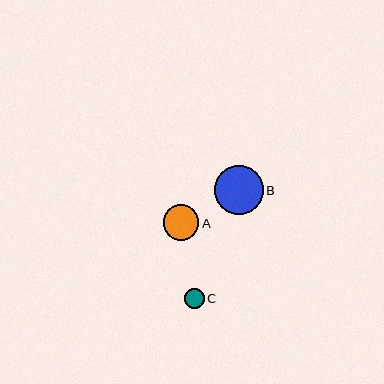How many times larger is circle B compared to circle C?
Circle B is approximately 2.5 times the size of circle C.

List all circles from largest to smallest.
From largest to smallest: B, A, C.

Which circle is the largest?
Circle B is the largest with a size of approximately 49 pixels.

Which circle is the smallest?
Circle C is the smallest with a size of approximately 20 pixels.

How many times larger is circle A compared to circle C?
Circle A is approximately 1.8 times the size of circle C.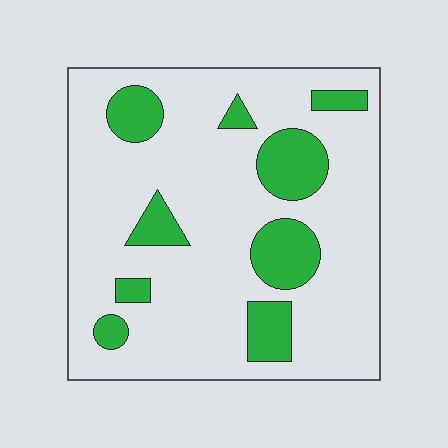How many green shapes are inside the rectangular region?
9.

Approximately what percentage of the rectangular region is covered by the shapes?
Approximately 20%.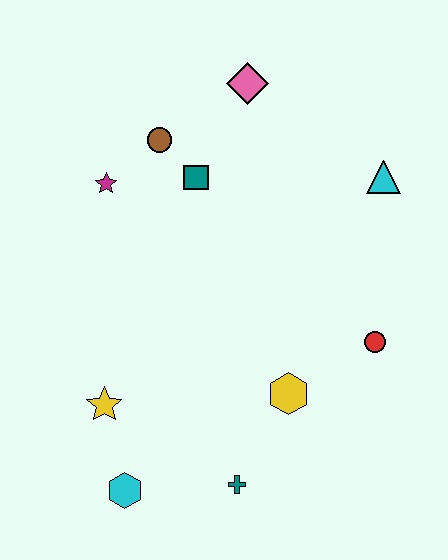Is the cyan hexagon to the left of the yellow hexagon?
Yes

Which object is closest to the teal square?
The brown circle is closest to the teal square.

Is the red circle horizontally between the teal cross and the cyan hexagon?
No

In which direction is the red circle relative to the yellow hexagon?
The red circle is to the right of the yellow hexagon.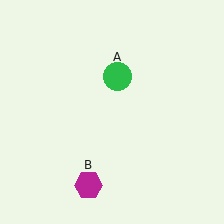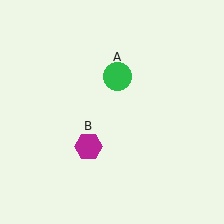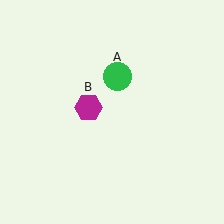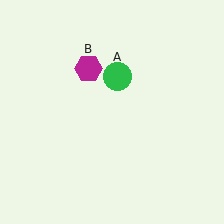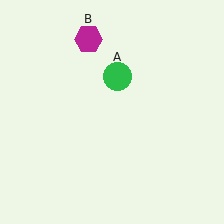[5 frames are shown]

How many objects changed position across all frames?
1 object changed position: magenta hexagon (object B).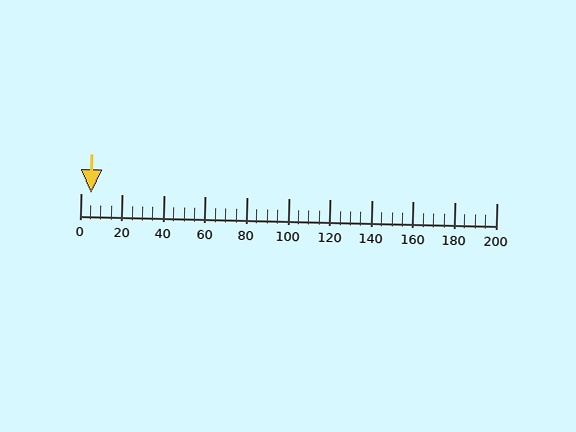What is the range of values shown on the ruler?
The ruler shows values from 0 to 200.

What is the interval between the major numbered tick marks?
The major tick marks are spaced 20 units apart.